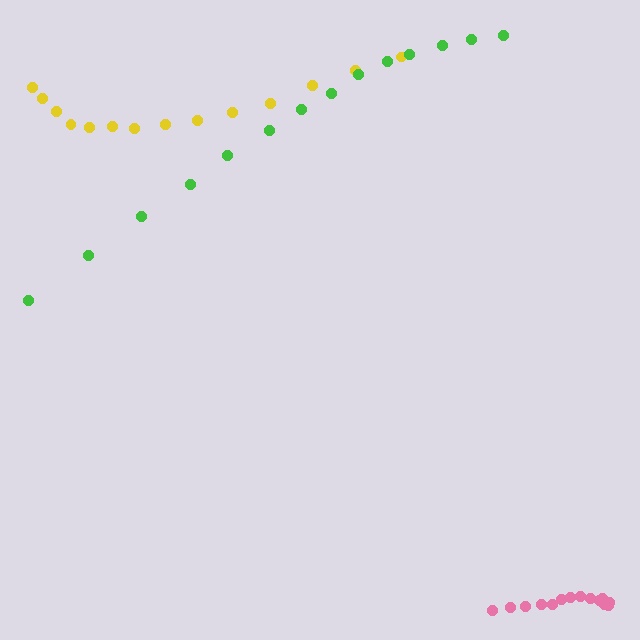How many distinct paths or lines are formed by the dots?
There are 3 distinct paths.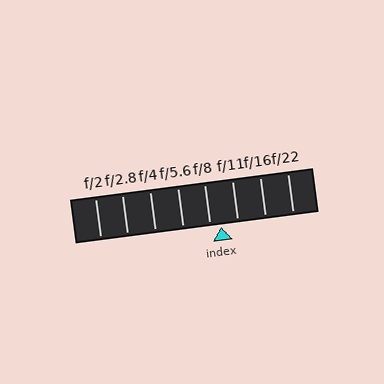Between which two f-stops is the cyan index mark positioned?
The index mark is between f/8 and f/11.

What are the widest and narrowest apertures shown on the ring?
The widest aperture shown is f/2 and the narrowest is f/22.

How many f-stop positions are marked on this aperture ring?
There are 8 f-stop positions marked.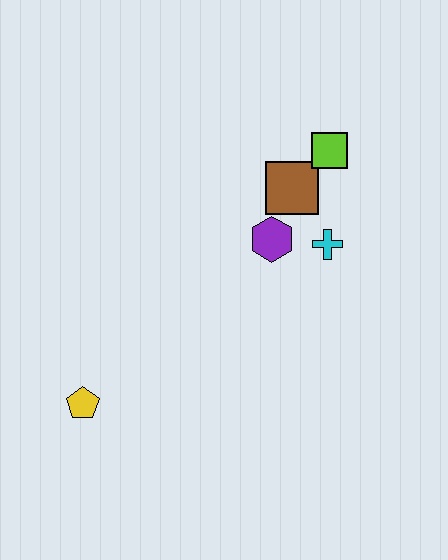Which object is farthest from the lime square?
The yellow pentagon is farthest from the lime square.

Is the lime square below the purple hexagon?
No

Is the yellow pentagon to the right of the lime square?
No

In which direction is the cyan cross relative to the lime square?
The cyan cross is below the lime square.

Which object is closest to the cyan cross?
The purple hexagon is closest to the cyan cross.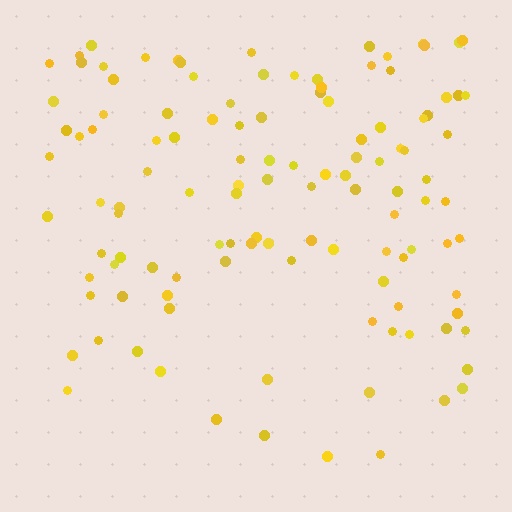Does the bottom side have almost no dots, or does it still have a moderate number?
Still a moderate number, just noticeably fewer than the top.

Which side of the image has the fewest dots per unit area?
The bottom.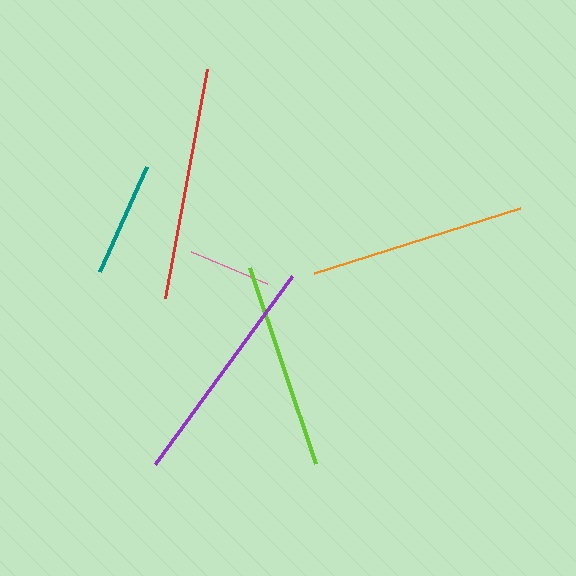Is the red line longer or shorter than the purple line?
The red line is longer than the purple line.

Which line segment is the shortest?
The pink line is the shortest at approximately 83 pixels.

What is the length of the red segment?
The red segment is approximately 233 pixels long.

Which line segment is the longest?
The red line is the longest at approximately 233 pixels.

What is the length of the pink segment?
The pink segment is approximately 83 pixels long.